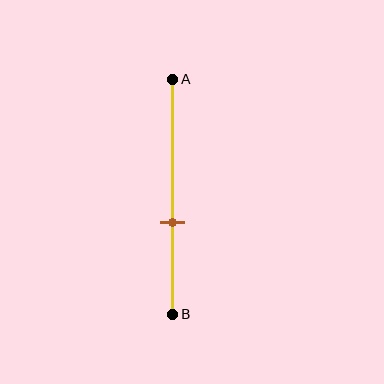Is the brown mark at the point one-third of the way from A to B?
No, the mark is at about 60% from A, not at the 33% one-third point.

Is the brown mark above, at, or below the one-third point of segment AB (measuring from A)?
The brown mark is below the one-third point of segment AB.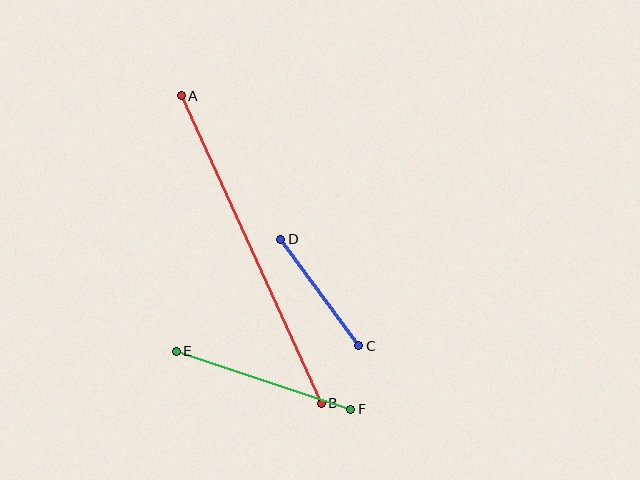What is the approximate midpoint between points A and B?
The midpoint is at approximately (251, 250) pixels.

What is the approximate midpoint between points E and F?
The midpoint is at approximately (263, 380) pixels.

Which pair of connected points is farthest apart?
Points A and B are farthest apart.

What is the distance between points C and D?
The distance is approximately 132 pixels.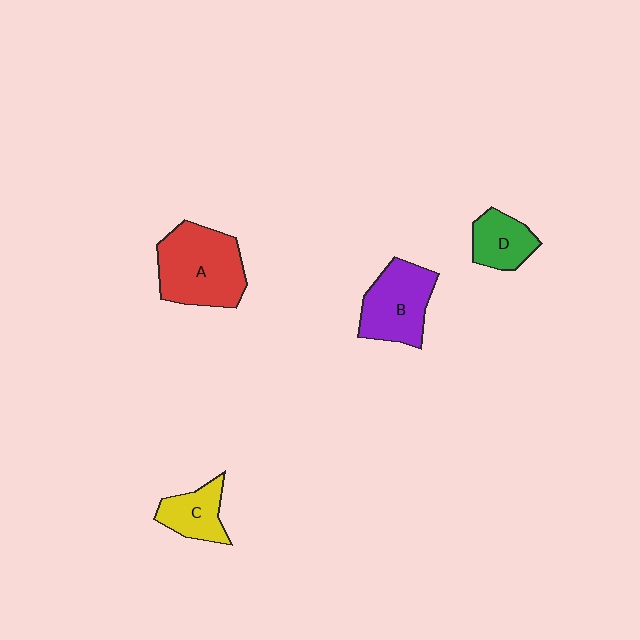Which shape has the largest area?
Shape A (red).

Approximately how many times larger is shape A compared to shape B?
Approximately 1.3 times.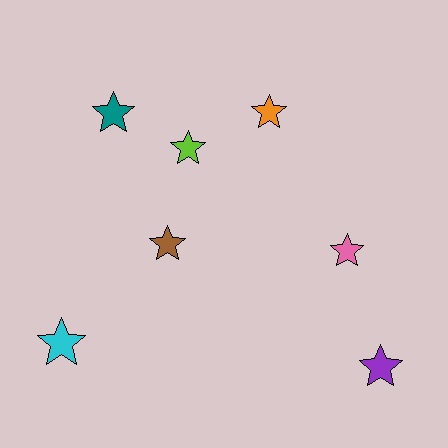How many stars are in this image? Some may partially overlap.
There are 7 stars.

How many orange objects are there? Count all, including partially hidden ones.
There is 1 orange object.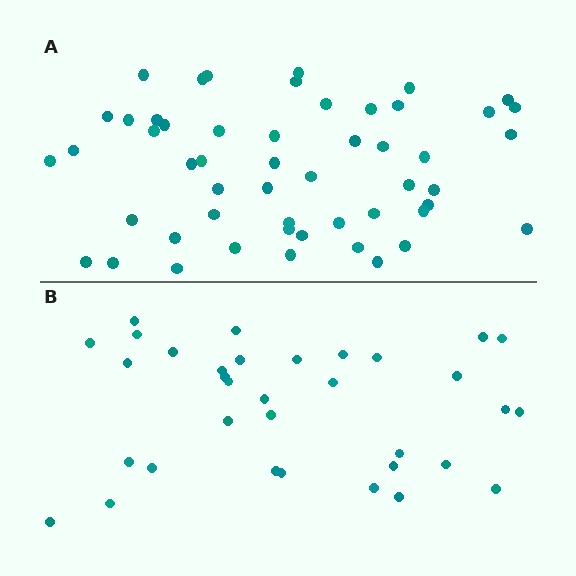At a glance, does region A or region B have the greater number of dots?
Region A (the top region) has more dots.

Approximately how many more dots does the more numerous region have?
Region A has approximately 20 more dots than region B.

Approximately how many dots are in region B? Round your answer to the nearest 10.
About 30 dots. (The exact count is 34, which rounds to 30.)